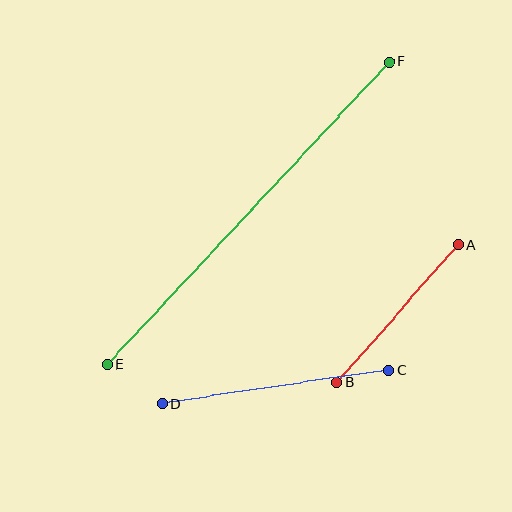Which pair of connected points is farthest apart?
Points E and F are farthest apart.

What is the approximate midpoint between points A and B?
The midpoint is at approximately (398, 314) pixels.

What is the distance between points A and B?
The distance is approximately 184 pixels.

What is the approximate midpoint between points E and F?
The midpoint is at approximately (248, 213) pixels.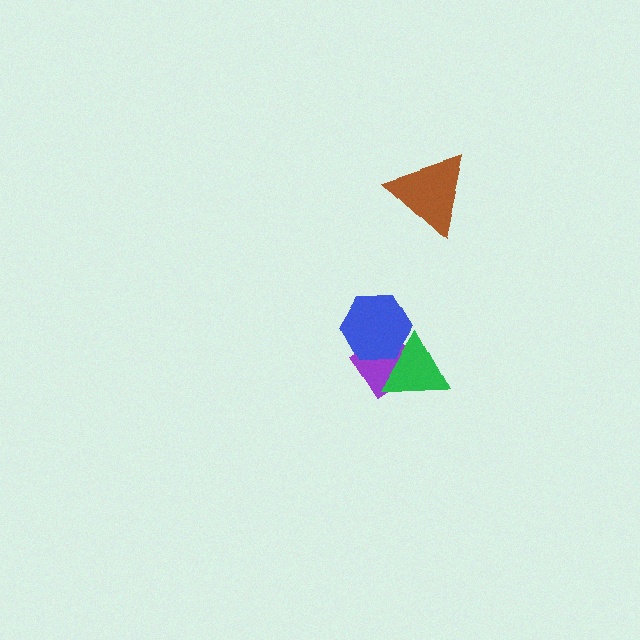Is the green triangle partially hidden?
Yes, it is partially covered by another shape.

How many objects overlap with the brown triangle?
0 objects overlap with the brown triangle.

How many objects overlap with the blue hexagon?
2 objects overlap with the blue hexagon.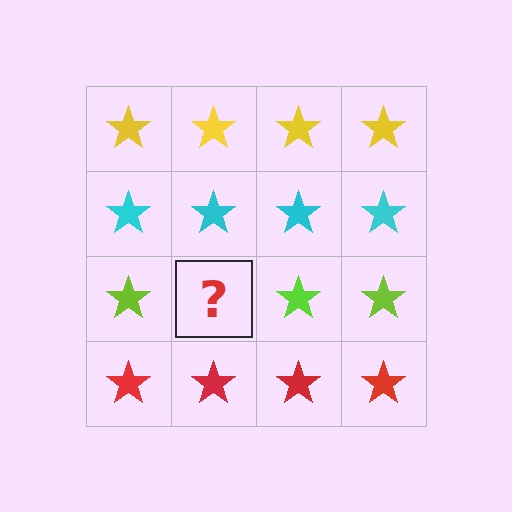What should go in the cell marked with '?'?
The missing cell should contain a lime star.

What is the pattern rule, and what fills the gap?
The rule is that each row has a consistent color. The gap should be filled with a lime star.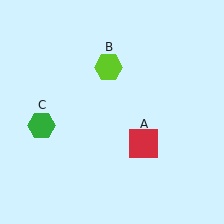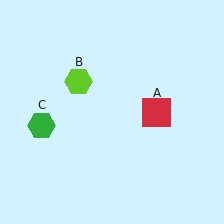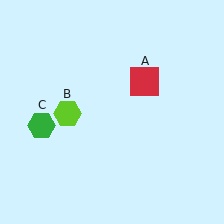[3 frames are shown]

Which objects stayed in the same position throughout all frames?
Green hexagon (object C) remained stationary.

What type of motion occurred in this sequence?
The red square (object A), lime hexagon (object B) rotated counterclockwise around the center of the scene.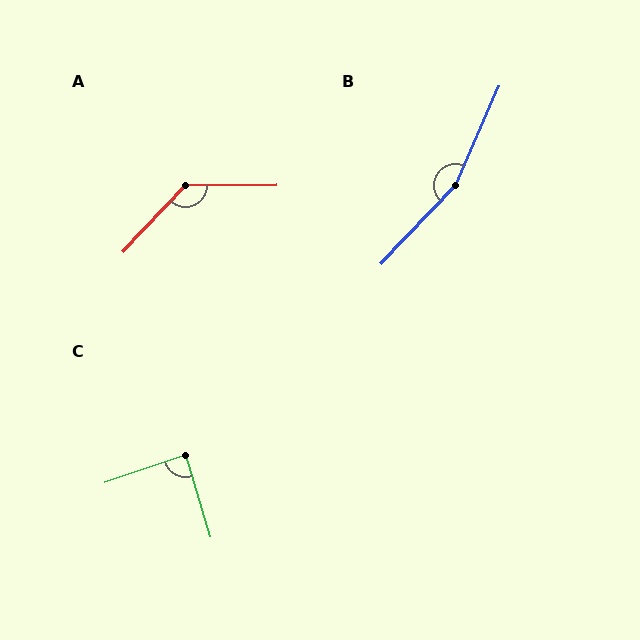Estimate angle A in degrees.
Approximately 133 degrees.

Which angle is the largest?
B, at approximately 160 degrees.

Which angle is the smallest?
C, at approximately 88 degrees.